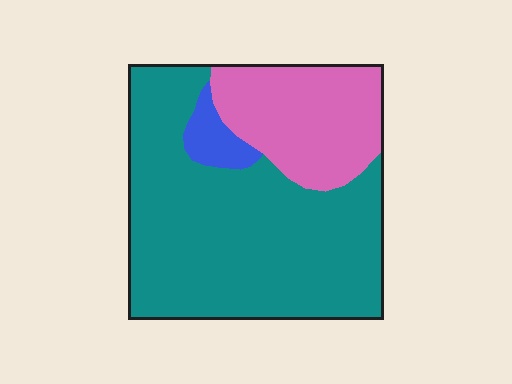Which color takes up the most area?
Teal, at roughly 70%.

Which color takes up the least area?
Blue, at roughly 5%.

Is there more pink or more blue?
Pink.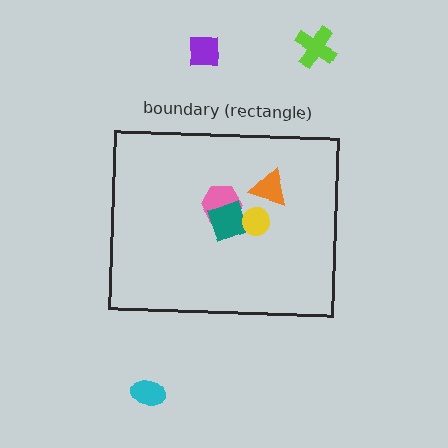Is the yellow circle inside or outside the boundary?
Inside.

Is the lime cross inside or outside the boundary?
Outside.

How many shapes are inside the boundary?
4 inside, 3 outside.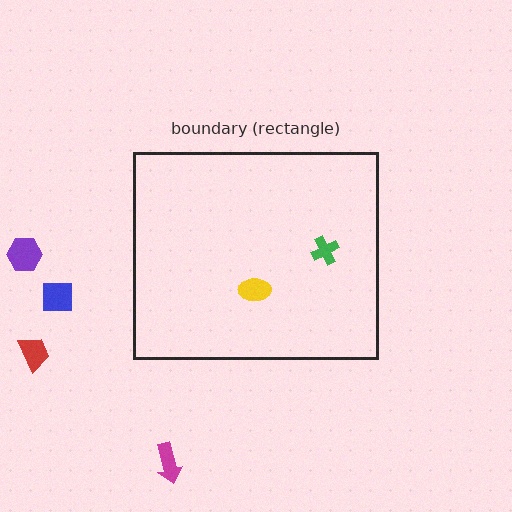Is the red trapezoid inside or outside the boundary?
Outside.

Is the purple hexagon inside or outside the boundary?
Outside.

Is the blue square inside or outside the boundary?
Outside.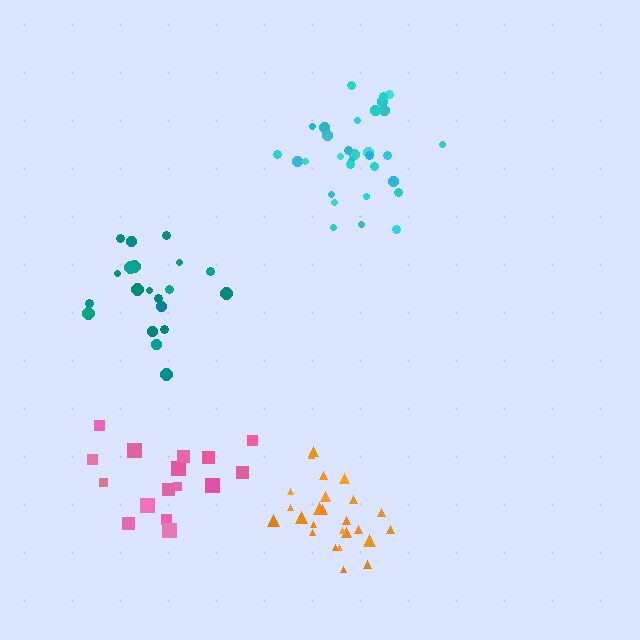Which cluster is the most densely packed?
Cyan.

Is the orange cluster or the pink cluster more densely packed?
Orange.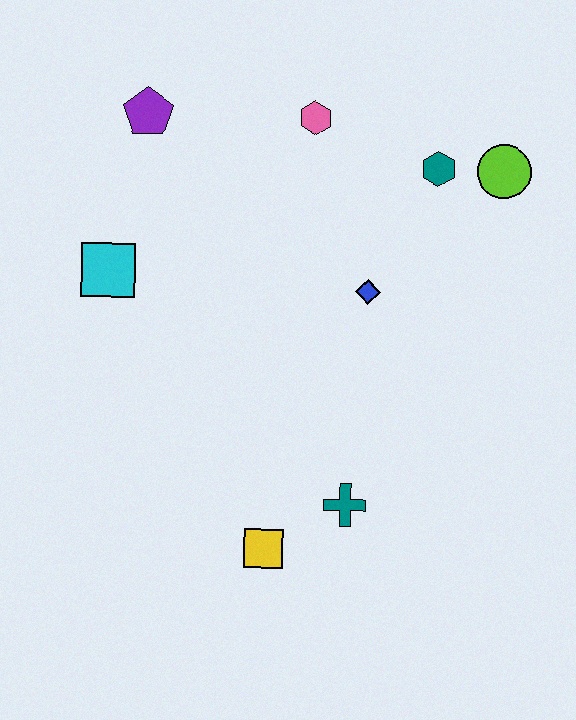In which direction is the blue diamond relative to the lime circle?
The blue diamond is to the left of the lime circle.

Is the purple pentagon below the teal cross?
No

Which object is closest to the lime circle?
The teal hexagon is closest to the lime circle.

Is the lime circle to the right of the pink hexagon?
Yes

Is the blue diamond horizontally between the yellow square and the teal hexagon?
Yes